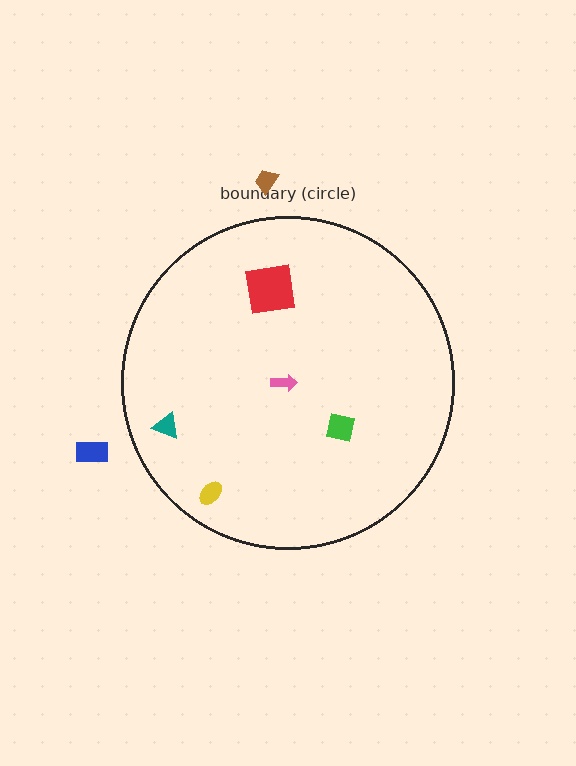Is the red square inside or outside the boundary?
Inside.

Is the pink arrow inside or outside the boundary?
Inside.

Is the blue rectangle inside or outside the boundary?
Outside.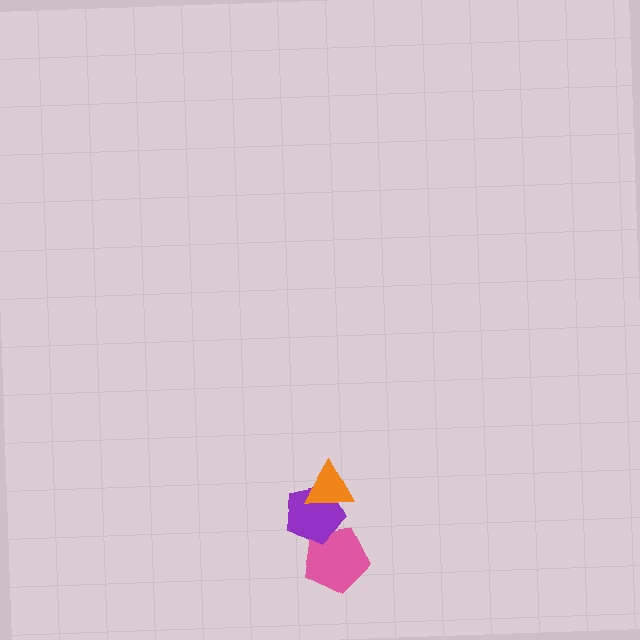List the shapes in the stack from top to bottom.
From top to bottom: the orange triangle, the purple pentagon, the pink pentagon.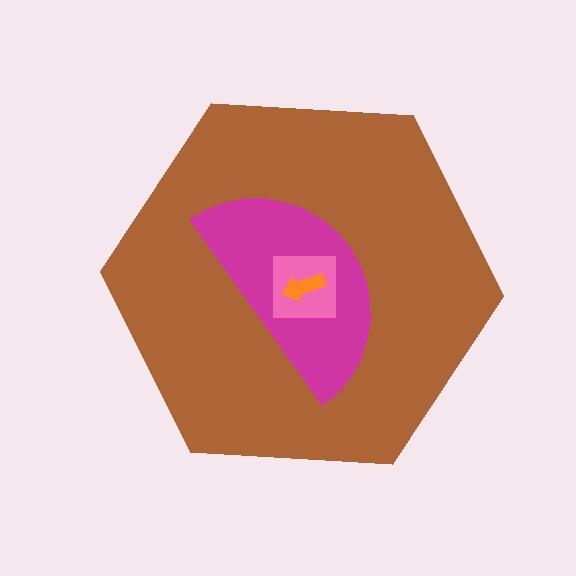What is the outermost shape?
The brown hexagon.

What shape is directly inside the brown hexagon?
The magenta semicircle.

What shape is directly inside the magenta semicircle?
The pink square.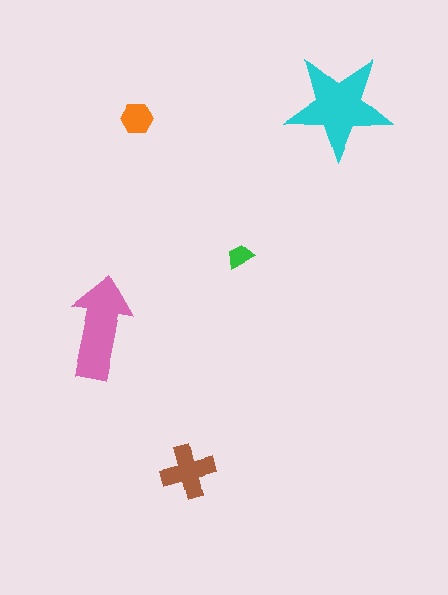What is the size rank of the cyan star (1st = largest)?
1st.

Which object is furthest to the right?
The cyan star is rightmost.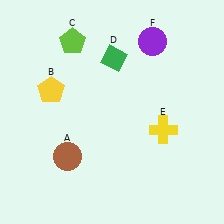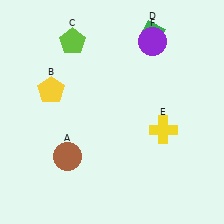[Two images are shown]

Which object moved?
The green diamond (D) moved right.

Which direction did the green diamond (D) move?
The green diamond (D) moved right.